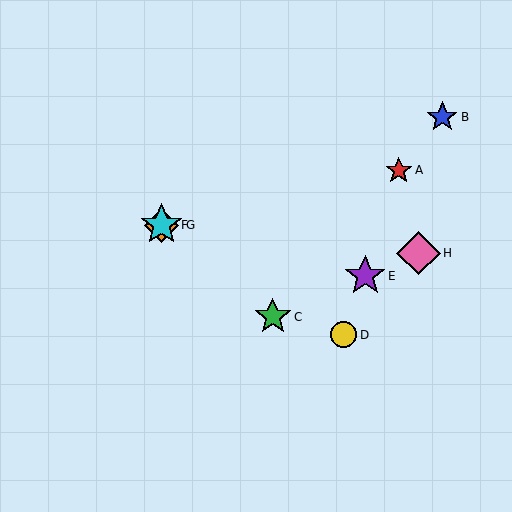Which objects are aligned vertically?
Objects F, G are aligned vertically.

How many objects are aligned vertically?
2 objects (F, G) are aligned vertically.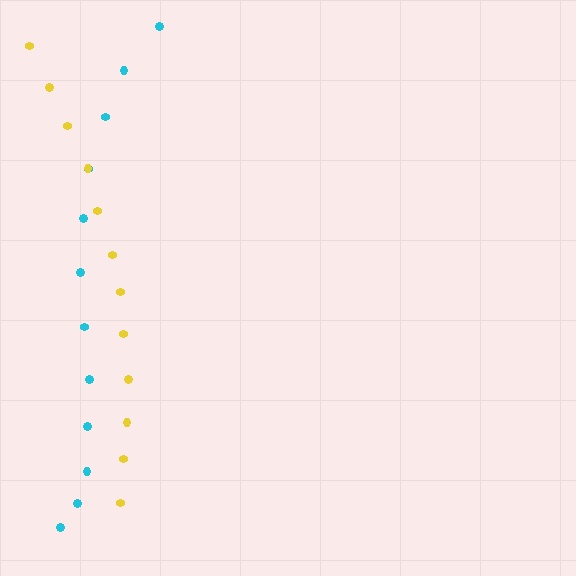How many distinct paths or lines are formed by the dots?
There are 2 distinct paths.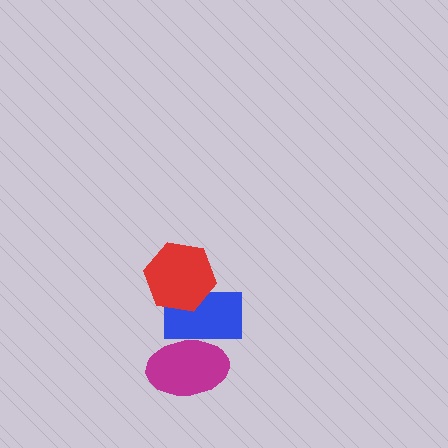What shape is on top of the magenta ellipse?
The blue rectangle is on top of the magenta ellipse.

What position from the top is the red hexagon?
The red hexagon is 1st from the top.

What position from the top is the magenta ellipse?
The magenta ellipse is 3rd from the top.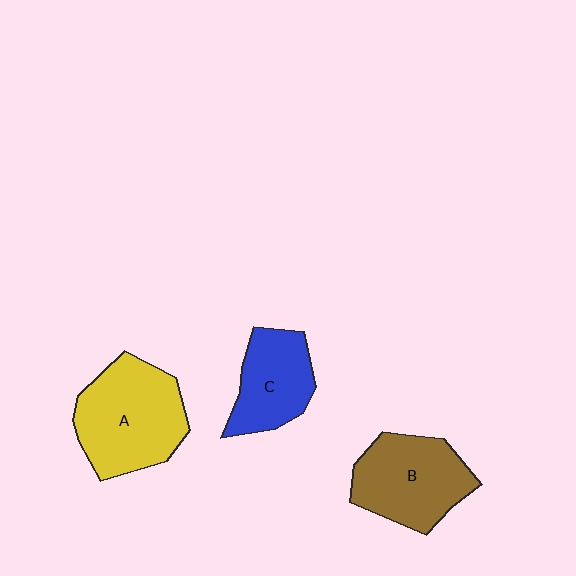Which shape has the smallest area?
Shape C (blue).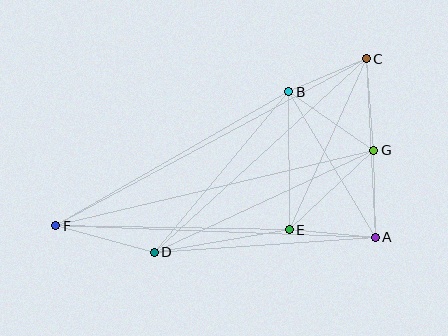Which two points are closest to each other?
Points B and C are closest to each other.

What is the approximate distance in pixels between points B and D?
The distance between B and D is approximately 209 pixels.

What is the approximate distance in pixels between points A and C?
The distance between A and C is approximately 179 pixels.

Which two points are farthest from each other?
Points C and F are farthest from each other.